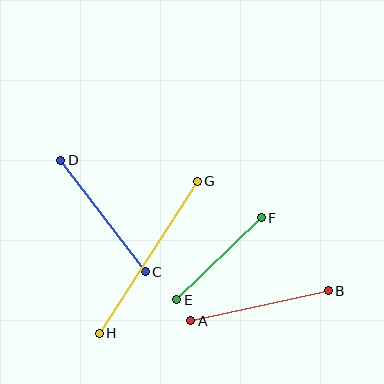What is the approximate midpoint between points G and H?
The midpoint is at approximately (148, 257) pixels.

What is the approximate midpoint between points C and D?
The midpoint is at approximately (103, 216) pixels.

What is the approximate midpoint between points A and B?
The midpoint is at approximately (259, 306) pixels.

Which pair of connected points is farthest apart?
Points G and H are farthest apart.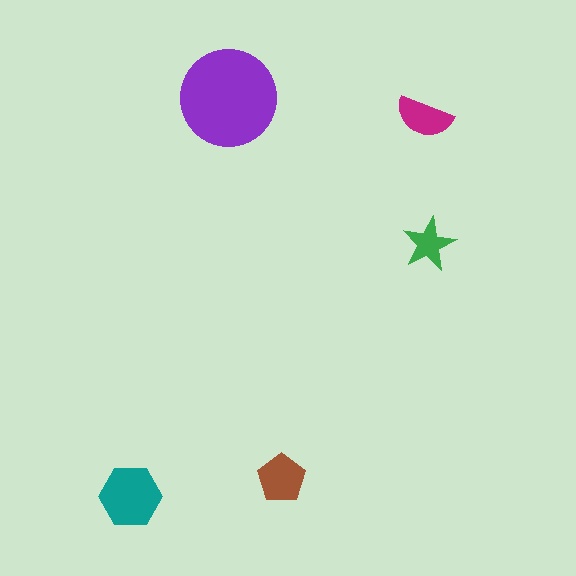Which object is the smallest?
The green star.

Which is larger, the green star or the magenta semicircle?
The magenta semicircle.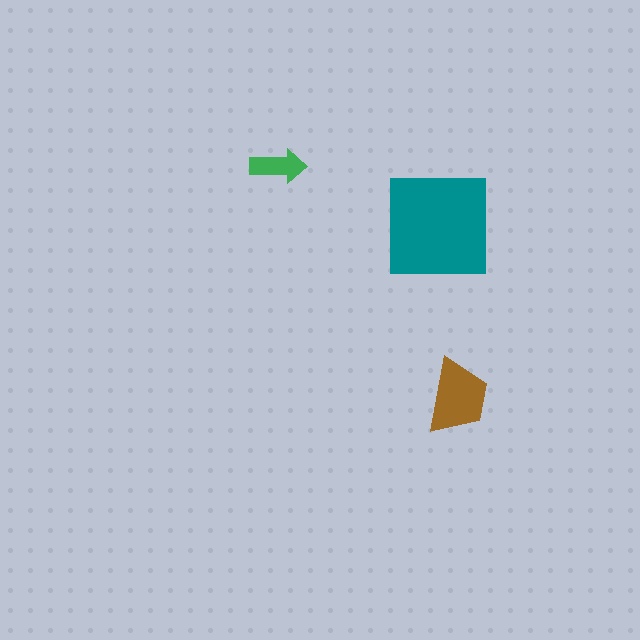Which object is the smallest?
The green arrow.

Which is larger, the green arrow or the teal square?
The teal square.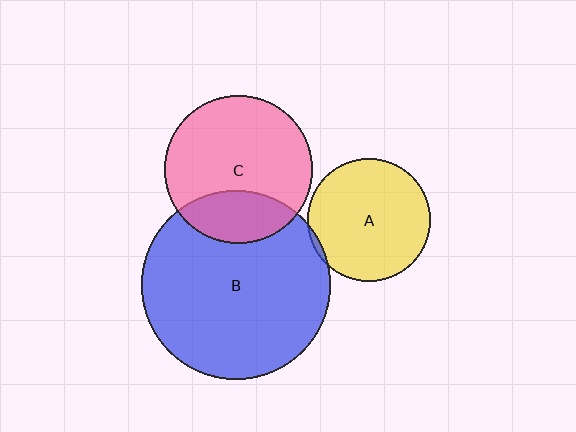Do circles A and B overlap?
Yes.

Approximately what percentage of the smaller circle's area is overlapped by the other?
Approximately 5%.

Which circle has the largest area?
Circle B (blue).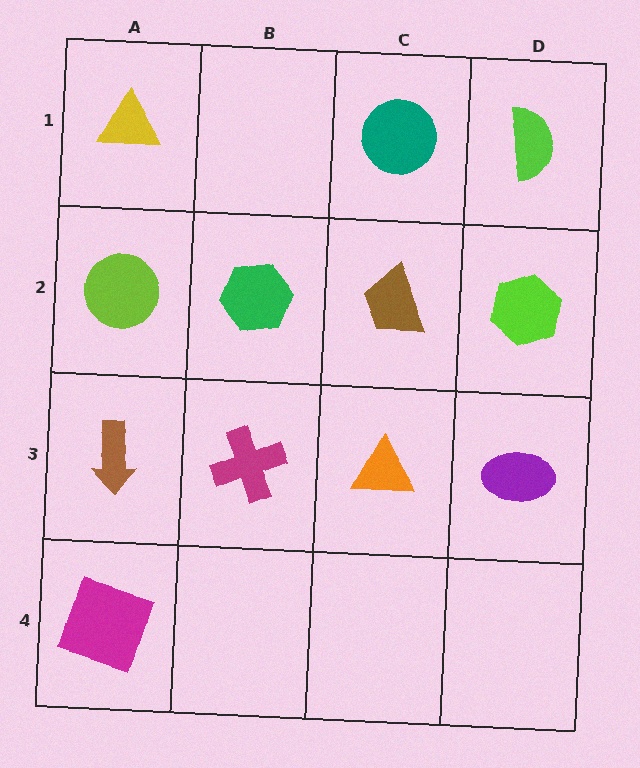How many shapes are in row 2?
4 shapes.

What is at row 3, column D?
A purple ellipse.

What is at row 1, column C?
A teal circle.